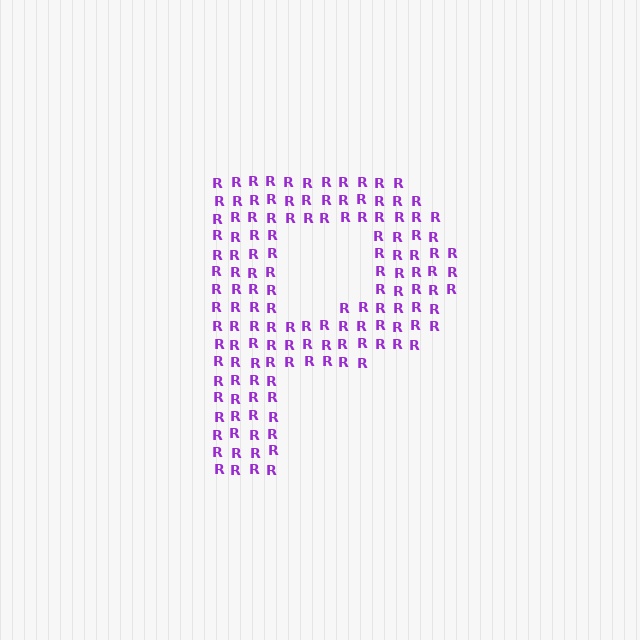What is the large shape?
The large shape is the letter P.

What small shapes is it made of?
It is made of small letter R's.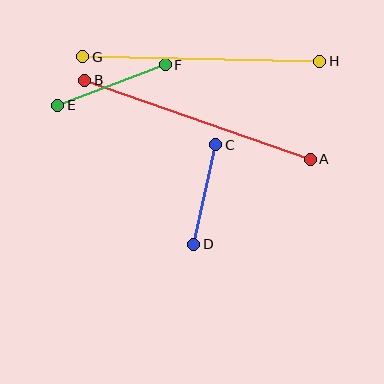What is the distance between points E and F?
The distance is approximately 115 pixels.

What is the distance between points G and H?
The distance is approximately 237 pixels.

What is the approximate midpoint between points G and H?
The midpoint is at approximately (201, 59) pixels.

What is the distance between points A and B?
The distance is approximately 239 pixels.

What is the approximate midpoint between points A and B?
The midpoint is at approximately (198, 120) pixels.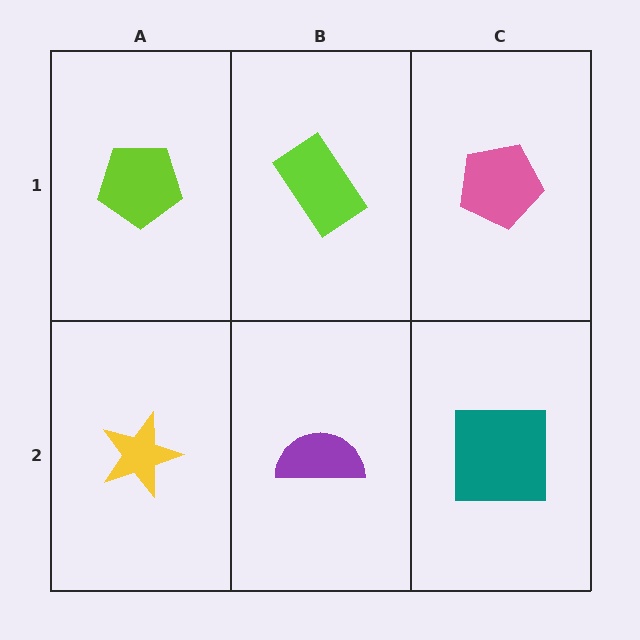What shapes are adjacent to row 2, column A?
A lime pentagon (row 1, column A), a purple semicircle (row 2, column B).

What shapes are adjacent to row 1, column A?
A yellow star (row 2, column A), a lime rectangle (row 1, column B).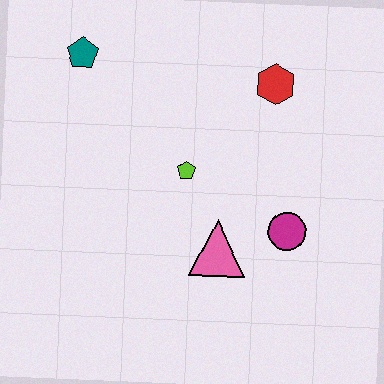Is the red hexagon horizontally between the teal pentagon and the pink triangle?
No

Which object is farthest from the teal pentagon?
The magenta circle is farthest from the teal pentagon.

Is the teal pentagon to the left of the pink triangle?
Yes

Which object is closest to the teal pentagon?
The lime pentagon is closest to the teal pentagon.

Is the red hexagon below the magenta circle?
No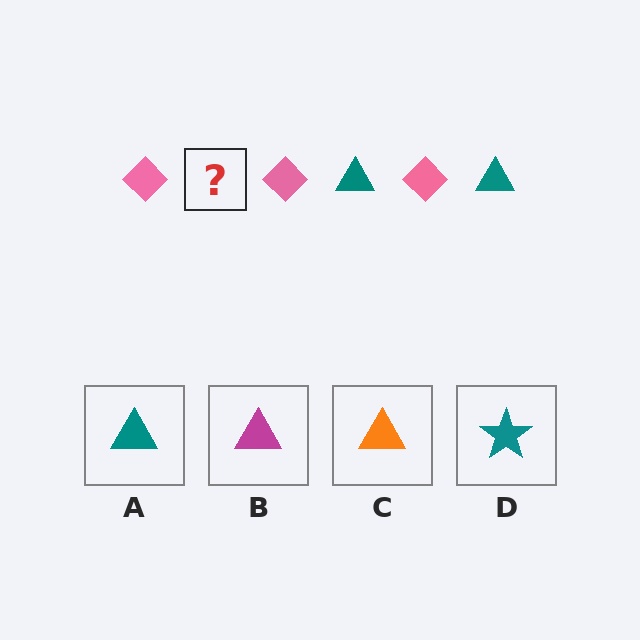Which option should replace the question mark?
Option A.